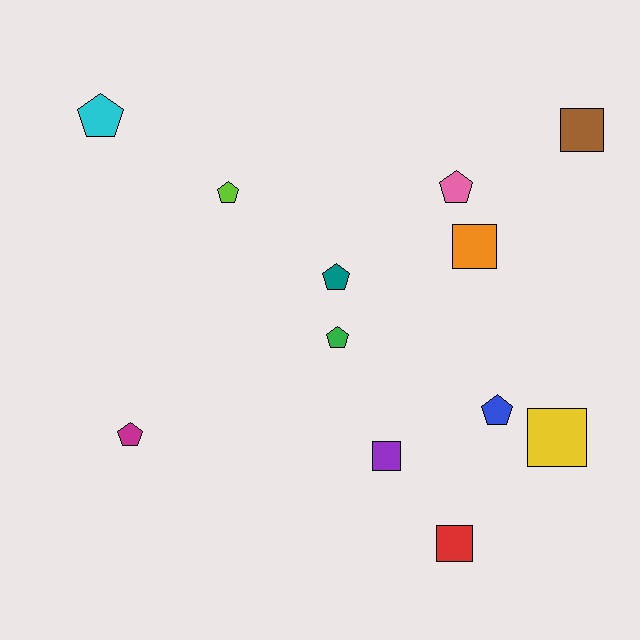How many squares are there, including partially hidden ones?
There are 5 squares.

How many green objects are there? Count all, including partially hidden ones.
There is 1 green object.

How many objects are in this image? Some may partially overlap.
There are 12 objects.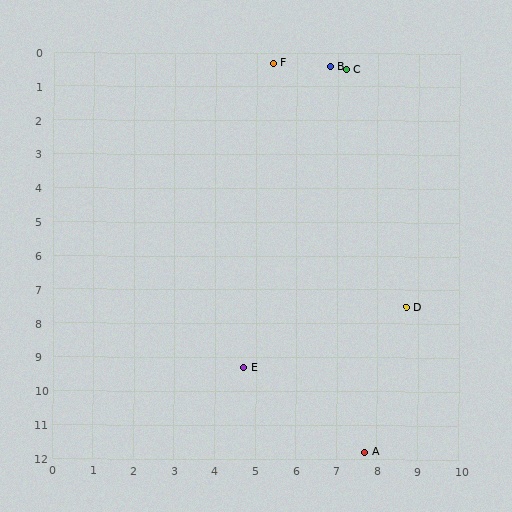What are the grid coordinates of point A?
Point A is at approximately (7.7, 11.8).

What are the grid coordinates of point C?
Point C is at approximately (7.2, 0.5).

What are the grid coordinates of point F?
Point F is at approximately (5.4, 0.3).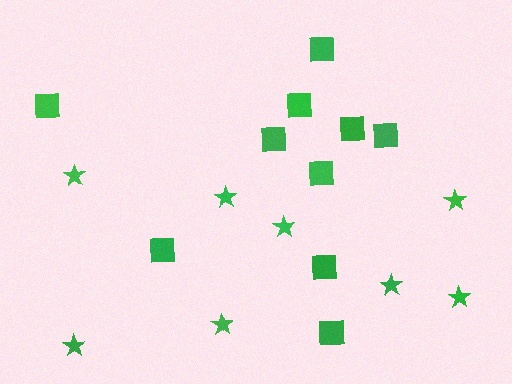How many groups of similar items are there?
There are 2 groups: one group of stars (8) and one group of squares (10).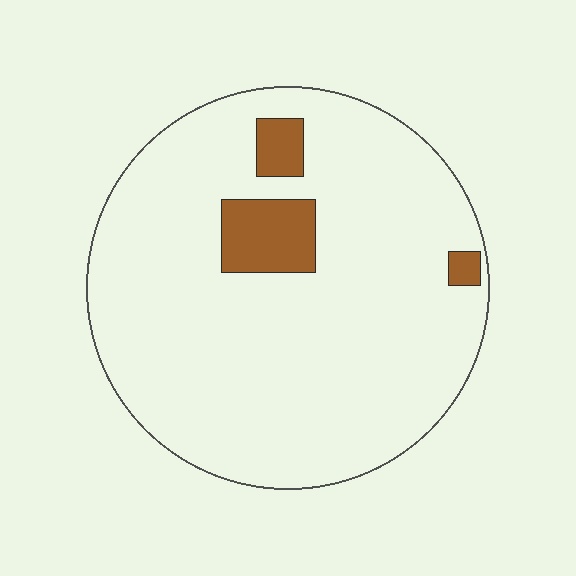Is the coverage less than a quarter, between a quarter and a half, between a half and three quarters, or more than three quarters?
Less than a quarter.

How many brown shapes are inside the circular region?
3.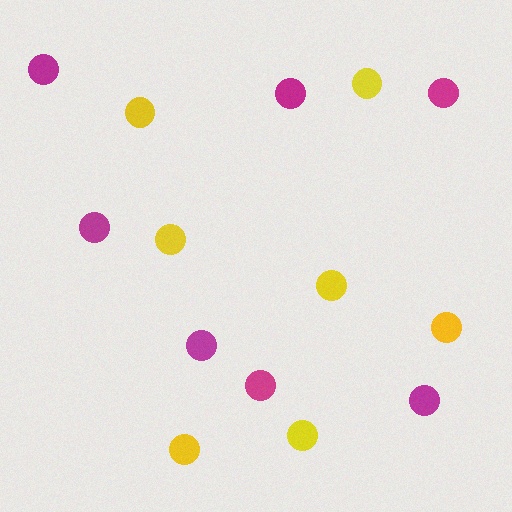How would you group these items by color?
There are 2 groups: one group of yellow circles (7) and one group of magenta circles (7).